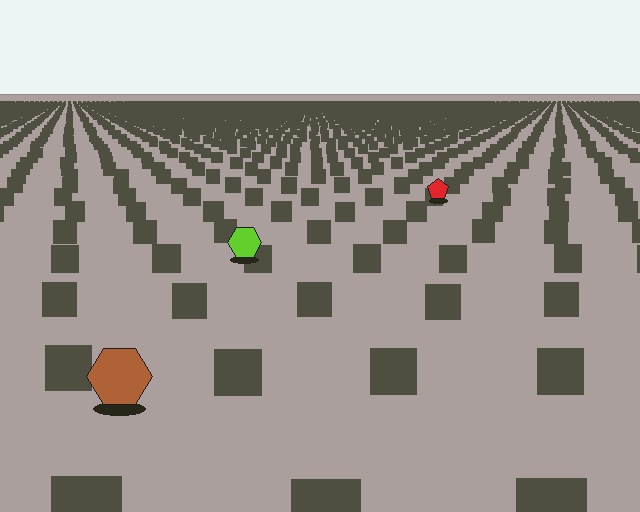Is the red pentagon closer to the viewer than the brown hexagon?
No. The brown hexagon is closer — you can tell from the texture gradient: the ground texture is coarser near it.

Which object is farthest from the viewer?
The red pentagon is farthest from the viewer. It appears smaller and the ground texture around it is denser.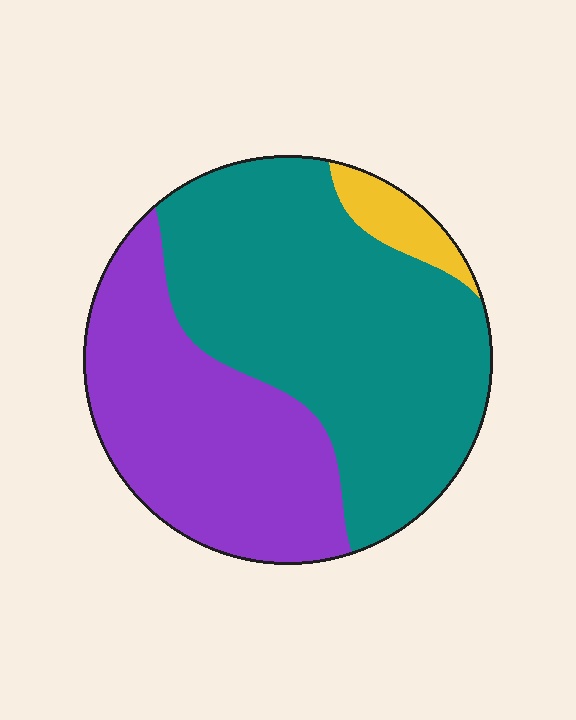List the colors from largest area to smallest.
From largest to smallest: teal, purple, yellow.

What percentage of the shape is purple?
Purple takes up between a third and a half of the shape.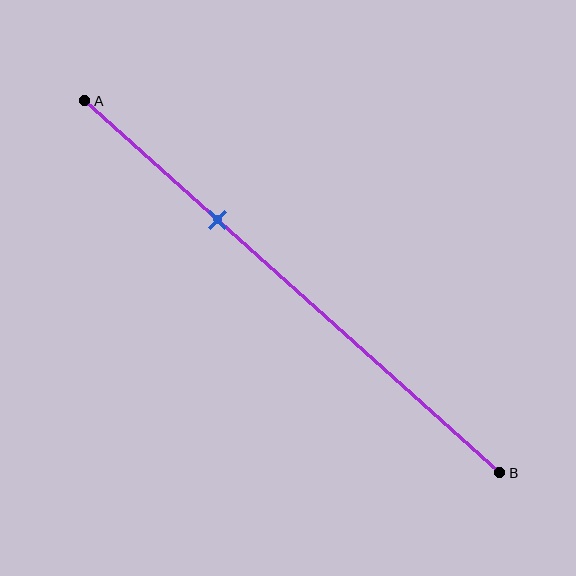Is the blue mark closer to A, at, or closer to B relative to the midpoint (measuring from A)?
The blue mark is closer to point A than the midpoint of segment AB.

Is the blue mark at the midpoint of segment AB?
No, the mark is at about 30% from A, not at the 50% midpoint.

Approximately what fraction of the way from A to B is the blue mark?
The blue mark is approximately 30% of the way from A to B.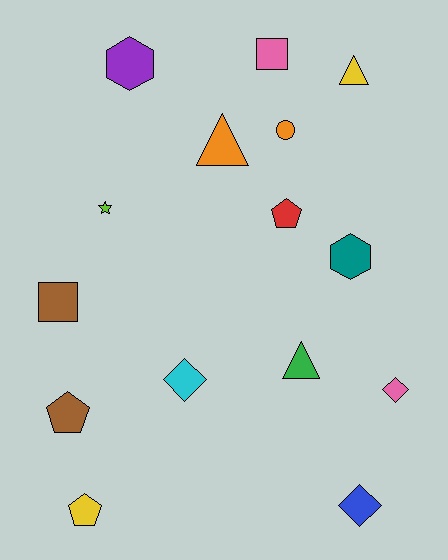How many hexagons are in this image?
There are 2 hexagons.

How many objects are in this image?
There are 15 objects.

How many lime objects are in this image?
There is 1 lime object.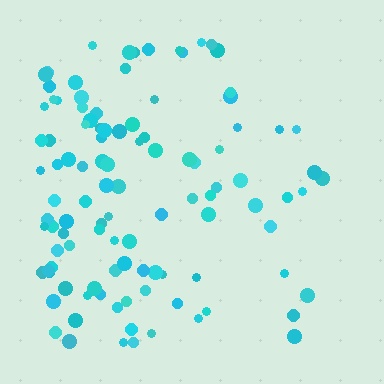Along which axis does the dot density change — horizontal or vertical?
Horizontal.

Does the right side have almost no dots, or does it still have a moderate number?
Still a moderate number, just noticeably fewer than the left.